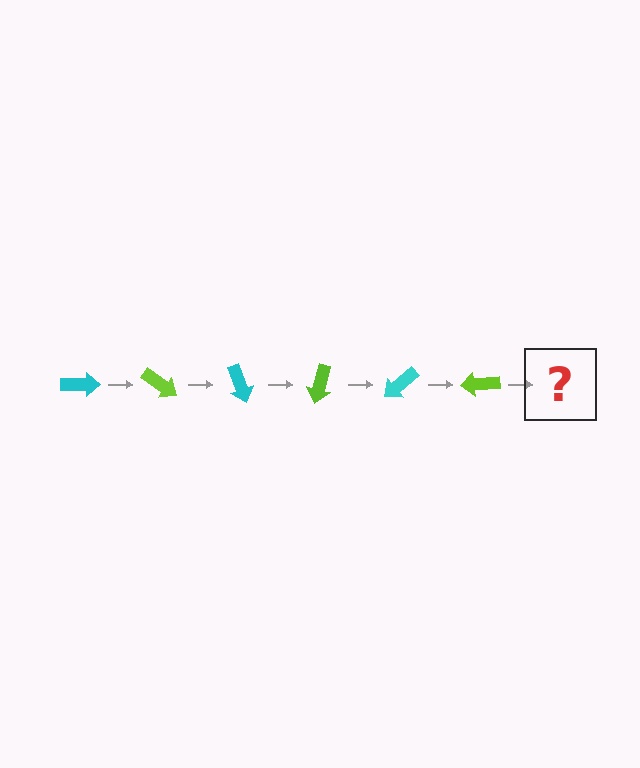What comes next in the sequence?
The next element should be a cyan arrow, rotated 210 degrees from the start.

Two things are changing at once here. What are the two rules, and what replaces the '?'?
The two rules are that it rotates 35 degrees each step and the color cycles through cyan and lime. The '?' should be a cyan arrow, rotated 210 degrees from the start.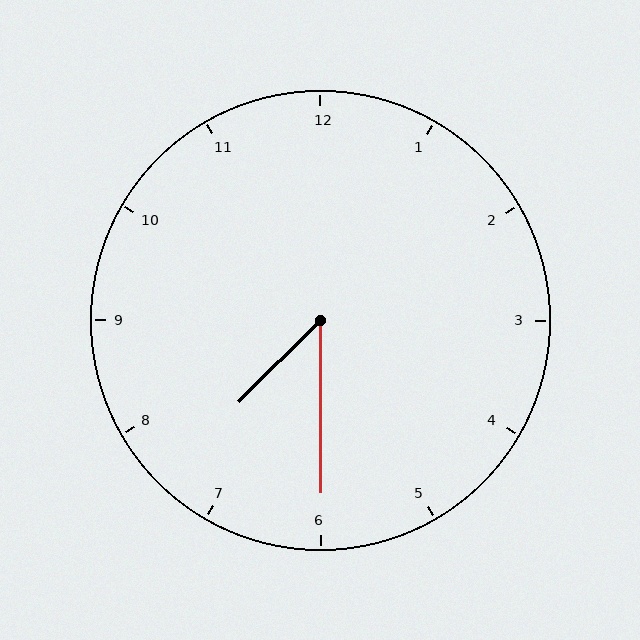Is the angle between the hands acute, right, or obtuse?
It is acute.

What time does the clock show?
7:30.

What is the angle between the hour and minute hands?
Approximately 45 degrees.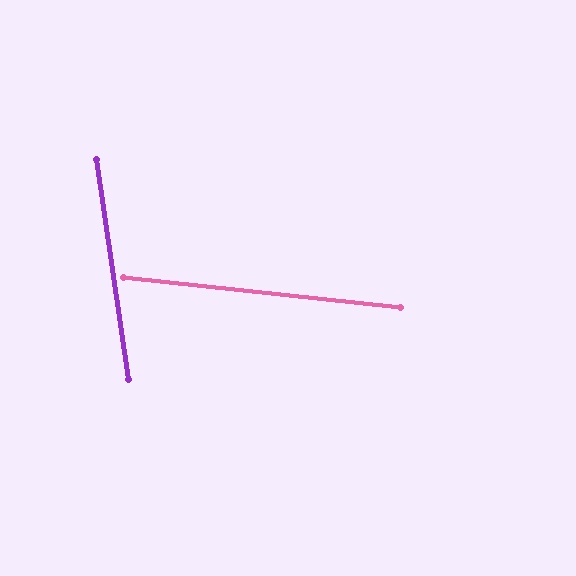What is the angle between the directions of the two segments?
Approximately 75 degrees.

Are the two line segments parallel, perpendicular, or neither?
Neither parallel nor perpendicular — they differ by about 75°.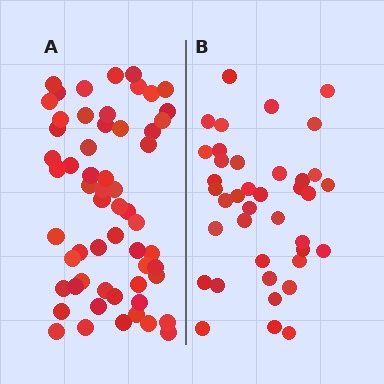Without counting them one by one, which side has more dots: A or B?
Region A (the left region) has more dots.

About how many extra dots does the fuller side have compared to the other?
Region A has approximately 20 more dots than region B.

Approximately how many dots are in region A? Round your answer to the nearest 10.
About 60 dots. (The exact count is 58, which rounds to 60.)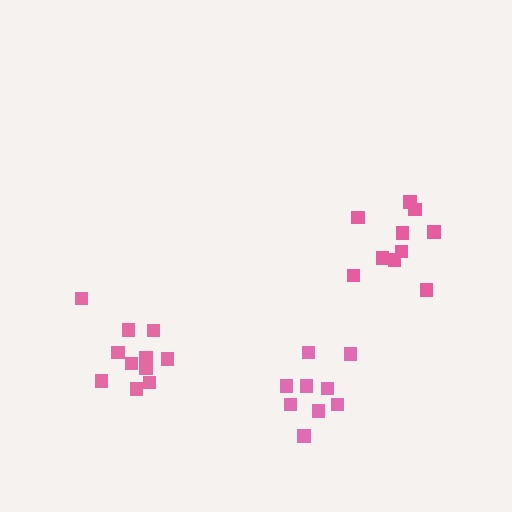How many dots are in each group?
Group 1: 10 dots, Group 2: 11 dots, Group 3: 9 dots (30 total).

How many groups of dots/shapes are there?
There are 3 groups.